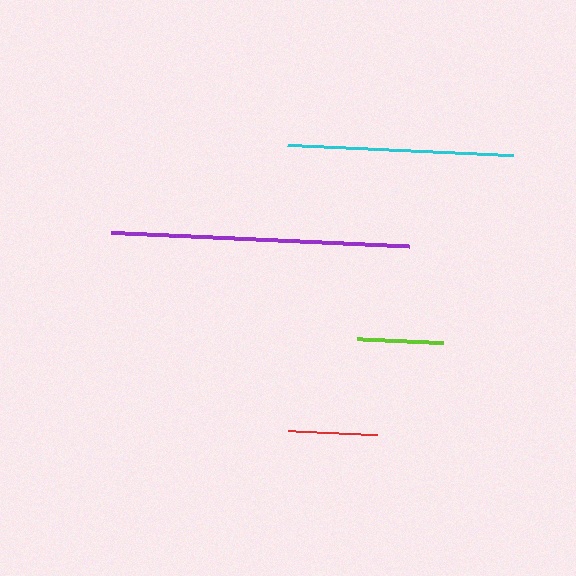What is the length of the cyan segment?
The cyan segment is approximately 226 pixels long.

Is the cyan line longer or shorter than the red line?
The cyan line is longer than the red line.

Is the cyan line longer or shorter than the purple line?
The purple line is longer than the cyan line.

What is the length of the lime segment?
The lime segment is approximately 86 pixels long.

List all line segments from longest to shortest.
From longest to shortest: purple, cyan, red, lime.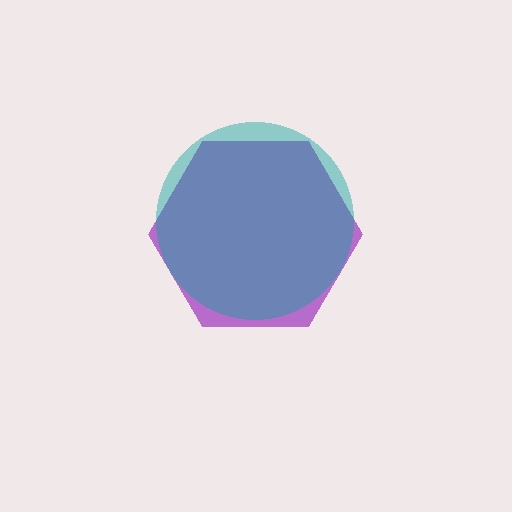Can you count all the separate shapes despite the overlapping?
Yes, there are 2 separate shapes.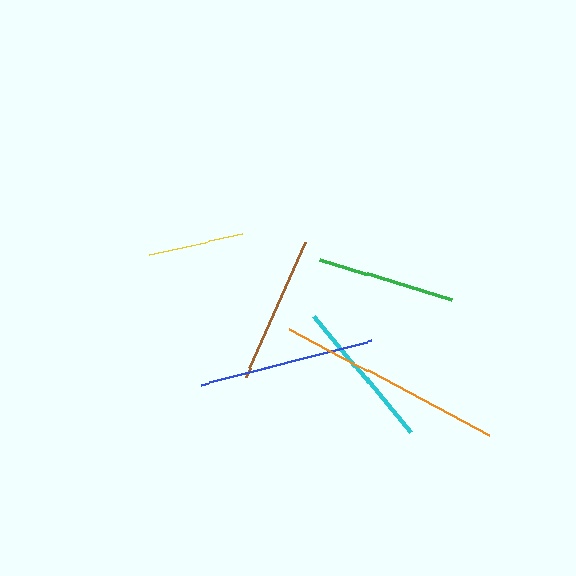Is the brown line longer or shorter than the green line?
The brown line is longer than the green line.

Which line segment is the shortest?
The yellow line is the shortest at approximately 96 pixels.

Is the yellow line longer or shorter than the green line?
The green line is longer than the yellow line.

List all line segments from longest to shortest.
From longest to shortest: orange, blue, cyan, brown, green, yellow.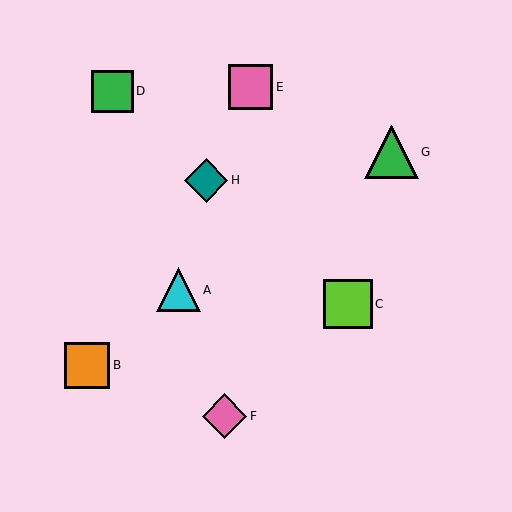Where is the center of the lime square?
The center of the lime square is at (348, 304).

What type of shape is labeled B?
Shape B is an orange square.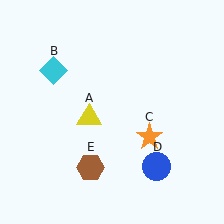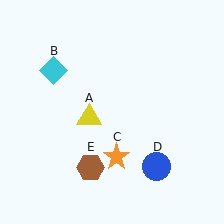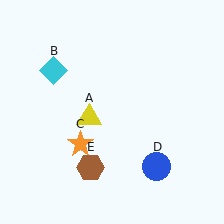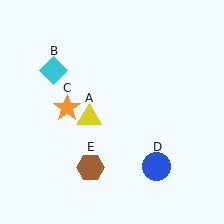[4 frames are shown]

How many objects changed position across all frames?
1 object changed position: orange star (object C).